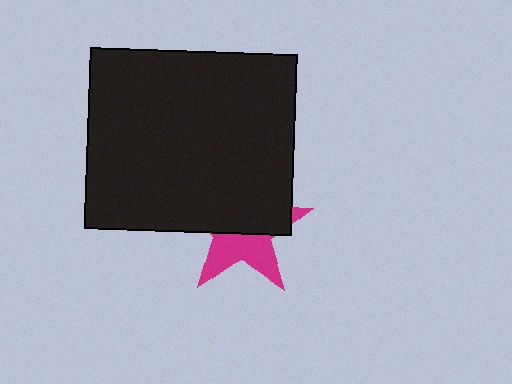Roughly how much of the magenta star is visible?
A small part of it is visible (roughly 42%).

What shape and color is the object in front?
The object in front is a black rectangle.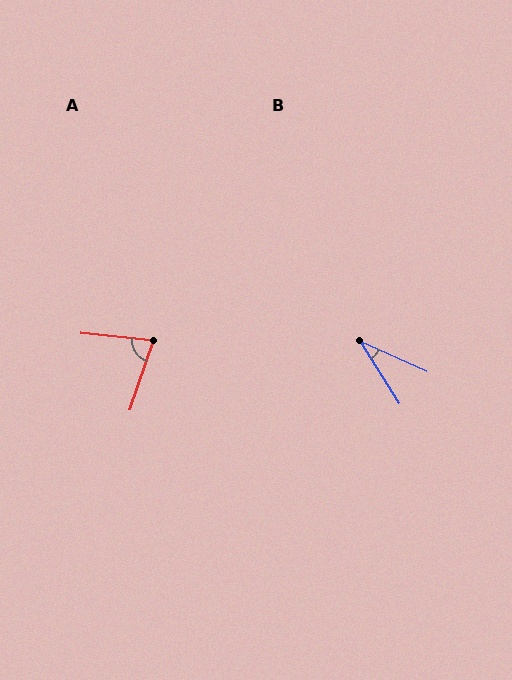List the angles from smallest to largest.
B (33°), A (77°).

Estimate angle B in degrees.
Approximately 33 degrees.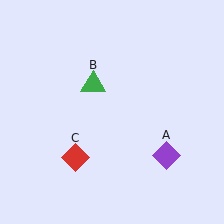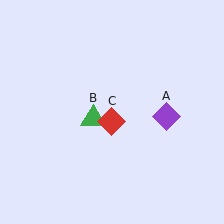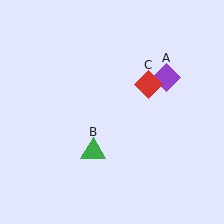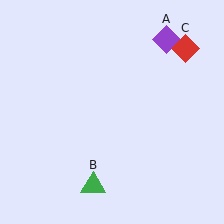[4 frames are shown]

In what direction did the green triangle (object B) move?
The green triangle (object B) moved down.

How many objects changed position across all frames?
3 objects changed position: purple diamond (object A), green triangle (object B), red diamond (object C).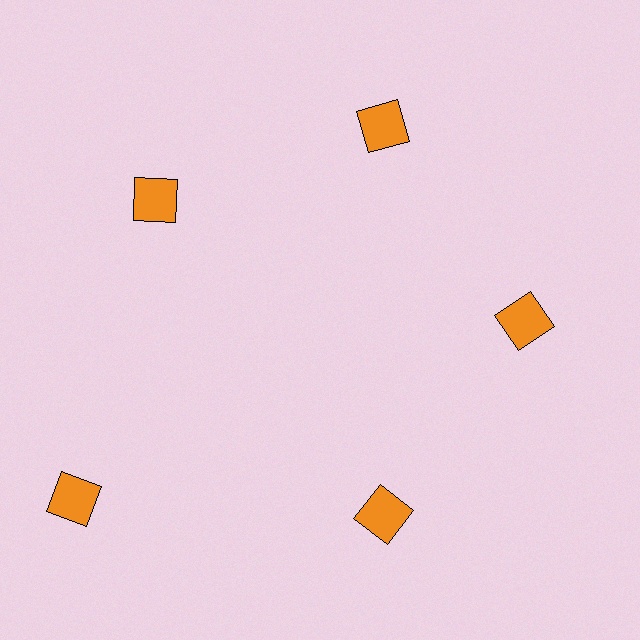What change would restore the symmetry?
The symmetry would be restored by moving it inward, back onto the ring so that all 5 squares sit at equal angles and equal distance from the center.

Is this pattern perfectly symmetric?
No. The 5 orange squares are arranged in a ring, but one element near the 8 o'clock position is pushed outward from the center, breaking the 5-fold rotational symmetry.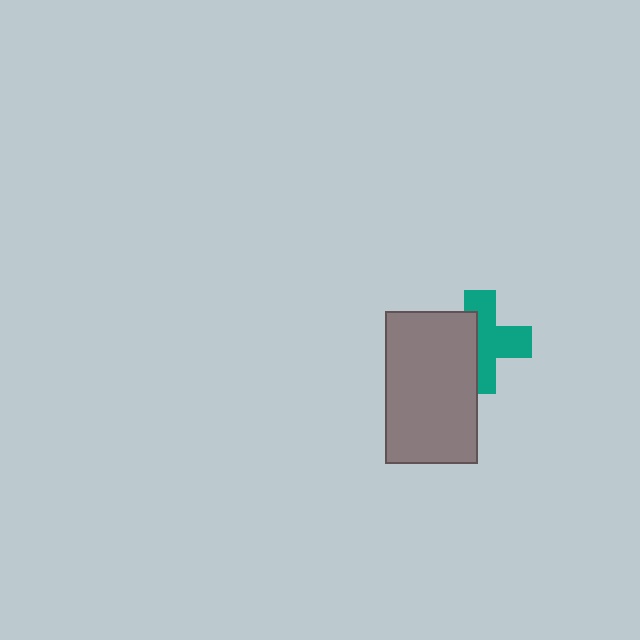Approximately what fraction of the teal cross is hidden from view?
Roughly 41% of the teal cross is hidden behind the gray rectangle.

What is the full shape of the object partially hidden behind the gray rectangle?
The partially hidden object is a teal cross.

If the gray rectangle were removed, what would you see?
You would see the complete teal cross.